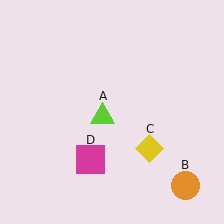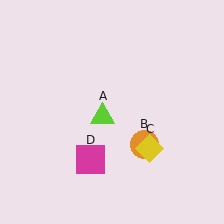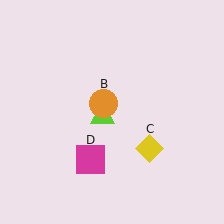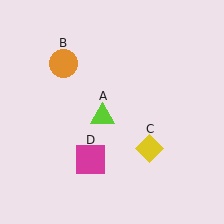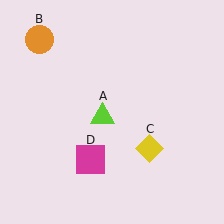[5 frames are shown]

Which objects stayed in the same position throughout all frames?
Lime triangle (object A) and yellow diamond (object C) and magenta square (object D) remained stationary.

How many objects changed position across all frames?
1 object changed position: orange circle (object B).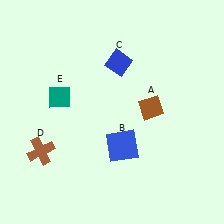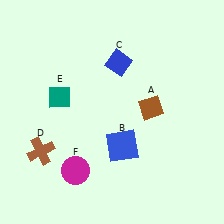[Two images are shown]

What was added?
A magenta circle (F) was added in Image 2.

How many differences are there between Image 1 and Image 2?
There is 1 difference between the two images.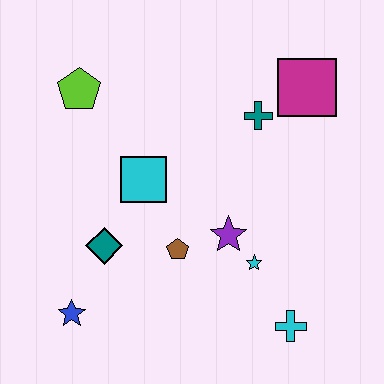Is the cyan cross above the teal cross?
No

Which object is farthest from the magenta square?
The blue star is farthest from the magenta square.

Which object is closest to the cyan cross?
The cyan star is closest to the cyan cross.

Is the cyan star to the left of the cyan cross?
Yes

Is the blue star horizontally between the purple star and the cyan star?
No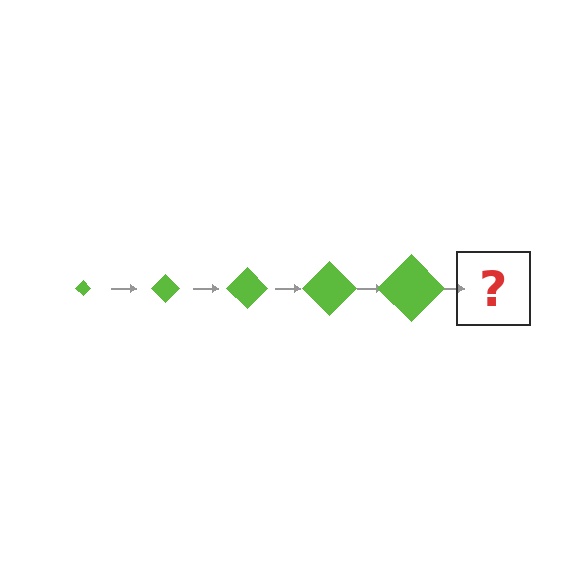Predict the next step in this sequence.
The next step is a lime diamond, larger than the previous one.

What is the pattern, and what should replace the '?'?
The pattern is that the diamond gets progressively larger each step. The '?' should be a lime diamond, larger than the previous one.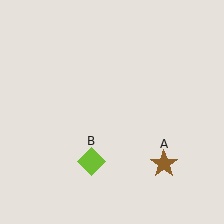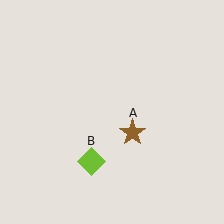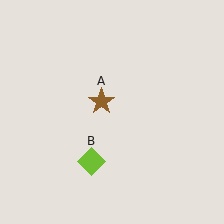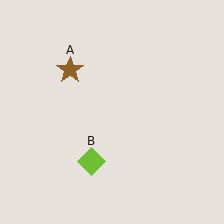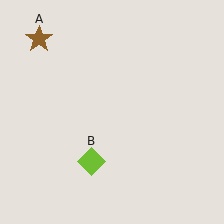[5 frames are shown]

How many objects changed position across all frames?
1 object changed position: brown star (object A).